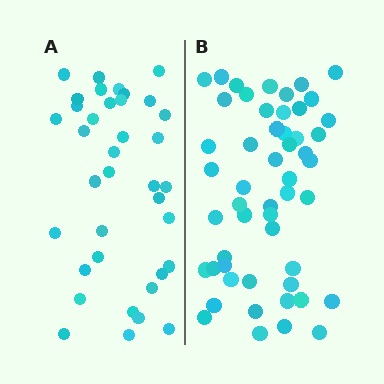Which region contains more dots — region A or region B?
Region B (the right region) has more dots.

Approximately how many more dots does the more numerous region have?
Region B has approximately 15 more dots than region A.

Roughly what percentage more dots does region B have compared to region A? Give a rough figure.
About 40% more.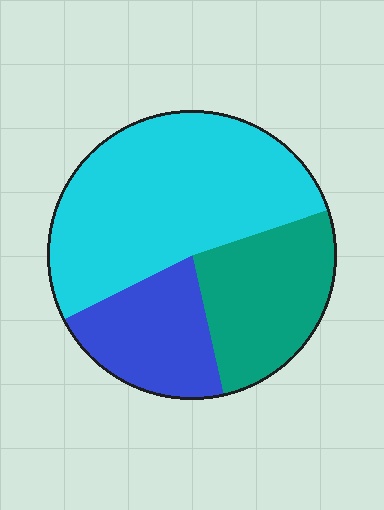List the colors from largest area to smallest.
From largest to smallest: cyan, teal, blue.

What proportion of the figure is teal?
Teal covers 26% of the figure.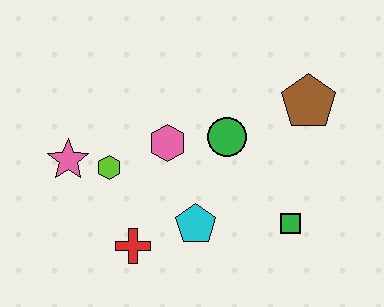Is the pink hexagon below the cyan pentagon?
No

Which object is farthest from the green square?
The pink star is farthest from the green square.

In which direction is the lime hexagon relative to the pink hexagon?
The lime hexagon is to the left of the pink hexagon.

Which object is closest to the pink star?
The lime hexagon is closest to the pink star.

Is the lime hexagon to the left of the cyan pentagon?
Yes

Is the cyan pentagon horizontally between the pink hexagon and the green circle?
Yes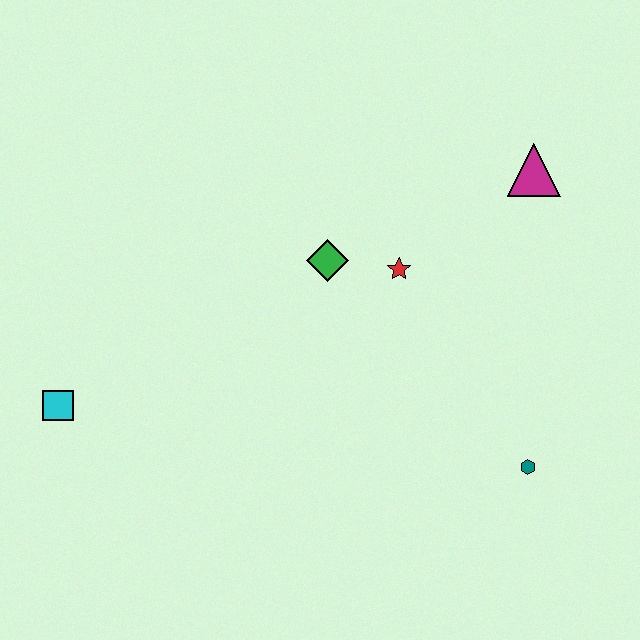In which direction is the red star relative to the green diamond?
The red star is to the right of the green diamond.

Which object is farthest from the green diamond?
The cyan square is farthest from the green diamond.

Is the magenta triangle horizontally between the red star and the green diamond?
No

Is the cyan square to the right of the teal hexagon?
No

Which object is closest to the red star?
The green diamond is closest to the red star.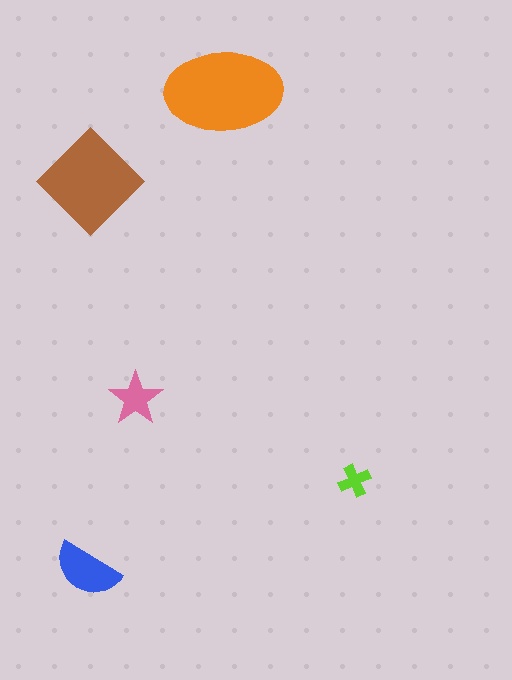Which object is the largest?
The orange ellipse.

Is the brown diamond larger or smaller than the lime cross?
Larger.